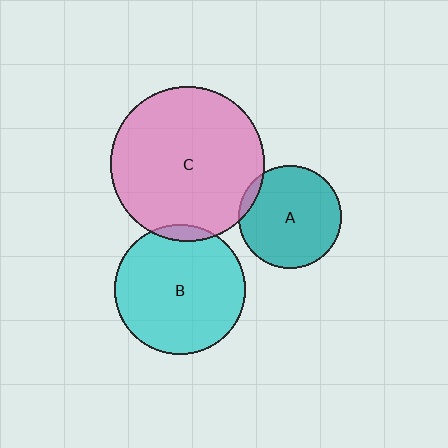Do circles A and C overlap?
Yes.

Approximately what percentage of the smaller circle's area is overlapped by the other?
Approximately 5%.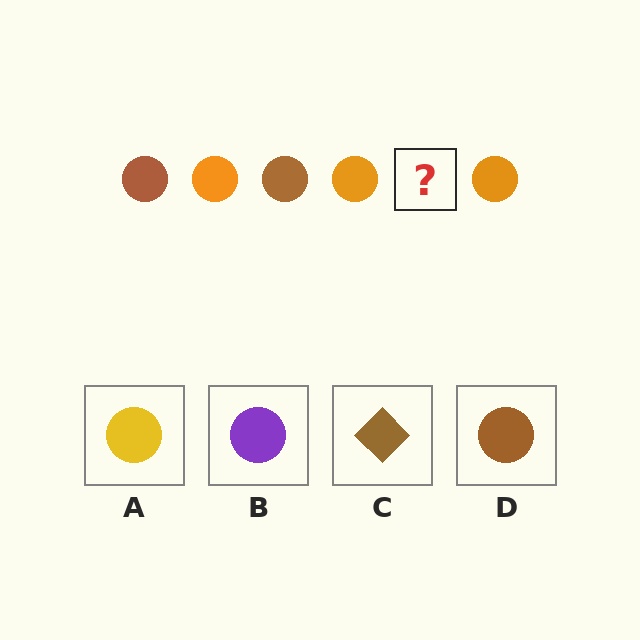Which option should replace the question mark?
Option D.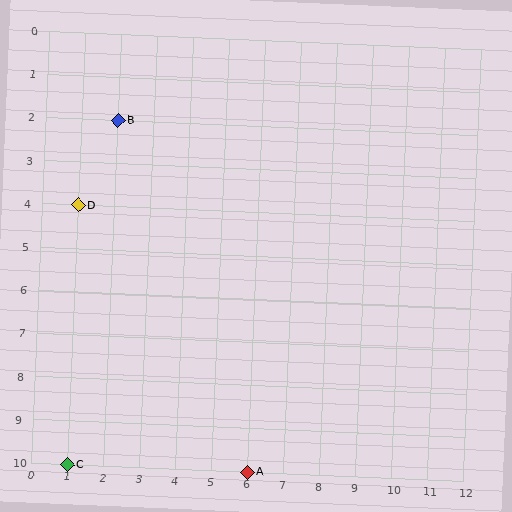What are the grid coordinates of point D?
Point D is at grid coordinates (1, 4).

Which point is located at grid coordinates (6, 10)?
Point A is at (6, 10).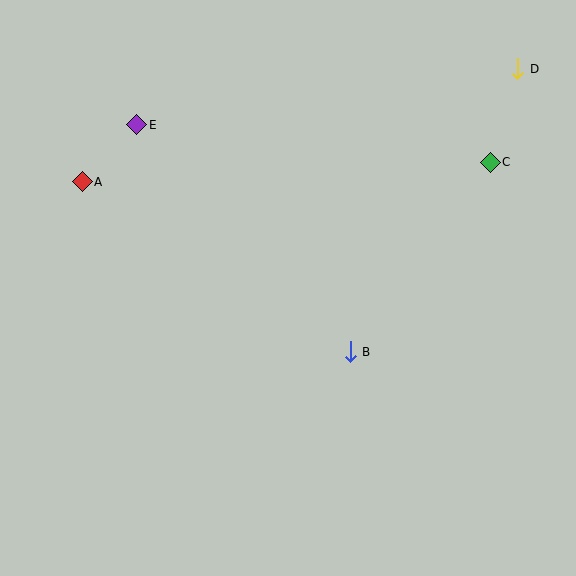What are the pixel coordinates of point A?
Point A is at (82, 182).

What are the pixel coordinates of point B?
Point B is at (350, 352).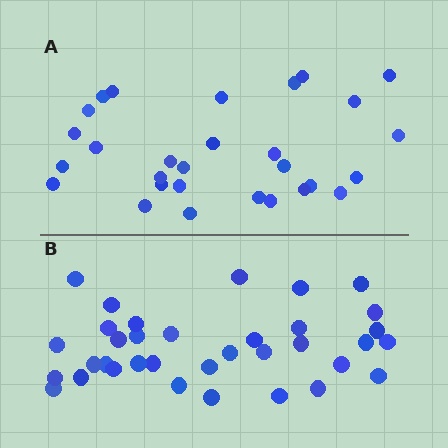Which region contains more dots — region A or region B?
Region B (the bottom region) has more dots.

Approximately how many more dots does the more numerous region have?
Region B has about 6 more dots than region A.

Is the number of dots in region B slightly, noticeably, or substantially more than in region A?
Region B has only slightly more — the two regions are fairly close. The ratio is roughly 1.2 to 1.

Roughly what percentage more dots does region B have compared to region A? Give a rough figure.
About 20% more.